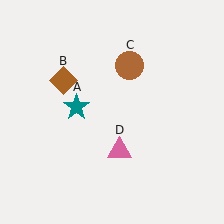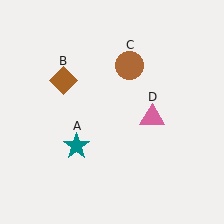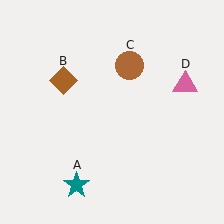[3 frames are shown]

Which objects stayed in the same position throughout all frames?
Brown diamond (object B) and brown circle (object C) remained stationary.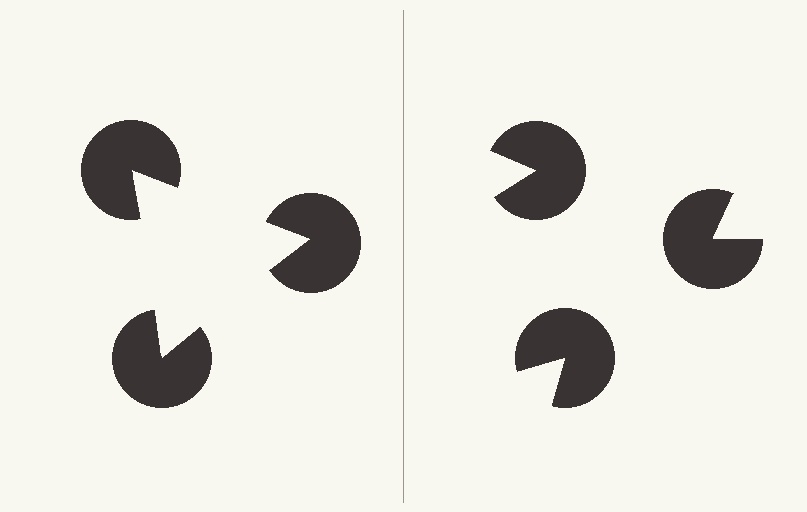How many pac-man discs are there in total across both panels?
6 — 3 on each side.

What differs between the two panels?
The pac-man discs are positioned identically on both sides; only the wedge orientations differ. On the left they align to a triangle; on the right they are misaligned.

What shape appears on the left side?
An illusory triangle.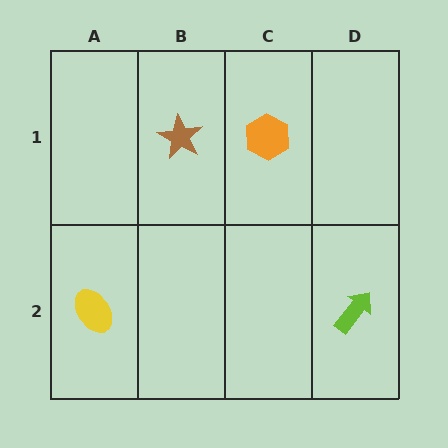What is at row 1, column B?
A brown star.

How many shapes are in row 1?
2 shapes.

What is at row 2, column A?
A yellow ellipse.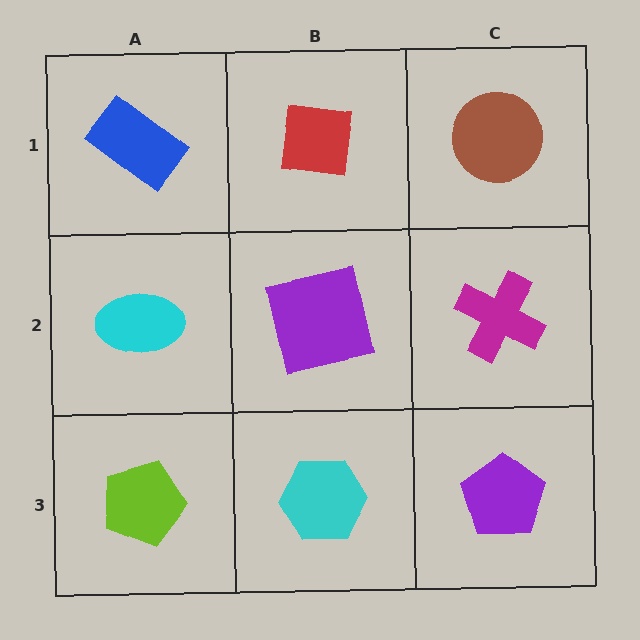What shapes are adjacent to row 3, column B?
A purple square (row 2, column B), a lime pentagon (row 3, column A), a purple pentagon (row 3, column C).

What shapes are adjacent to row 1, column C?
A magenta cross (row 2, column C), a red square (row 1, column B).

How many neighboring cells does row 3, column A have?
2.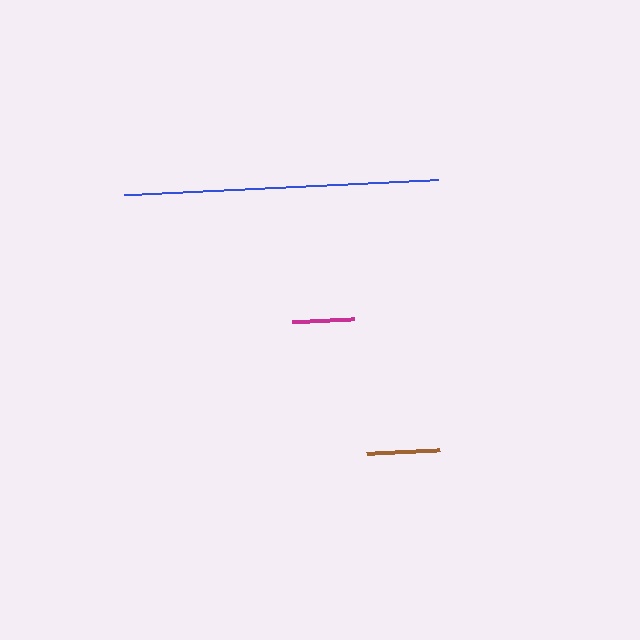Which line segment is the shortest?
The magenta line is the shortest at approximately 62 pixels.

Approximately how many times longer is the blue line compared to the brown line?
The blue line is approximately 4.3 times the length of the brown line.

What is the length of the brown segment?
The brown segment is approximately 73 pixels long.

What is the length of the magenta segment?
The magenta segment is approximately 62 pixels long.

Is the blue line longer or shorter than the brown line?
The blue line is longer than the brown line.